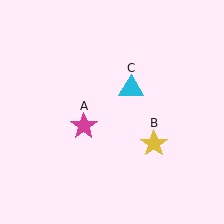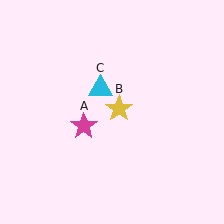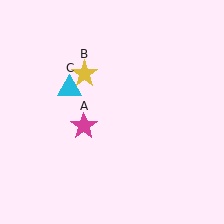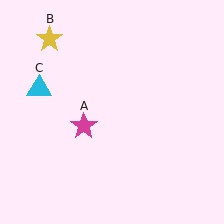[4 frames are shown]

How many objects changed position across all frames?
2 objects changed position: yellow star (object B), cyan triangle (object C).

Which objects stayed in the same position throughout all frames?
Magenta star (object A) remained stationary.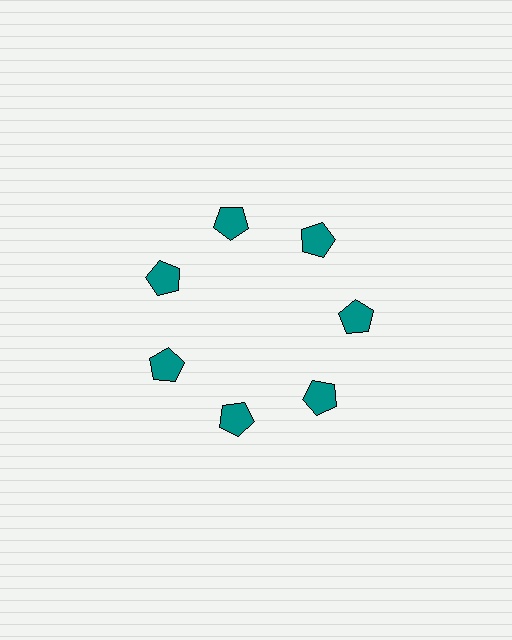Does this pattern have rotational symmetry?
Yes, this pattern has 7-fold rotational symmetry. It looks the same after rotating 51 degrees around the center.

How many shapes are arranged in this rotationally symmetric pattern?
There are 7 shapes, arranged in 7 groups of 1.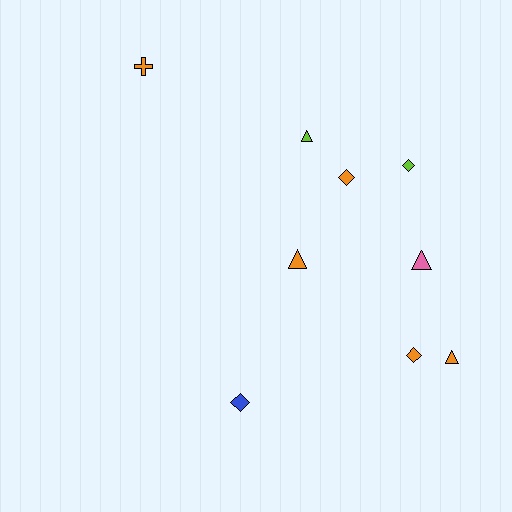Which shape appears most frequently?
Triangle, with 4 objects.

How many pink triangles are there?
There is 1 pink triangle.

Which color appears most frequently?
Orange, with 5 objects.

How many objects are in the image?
There are 9 objects.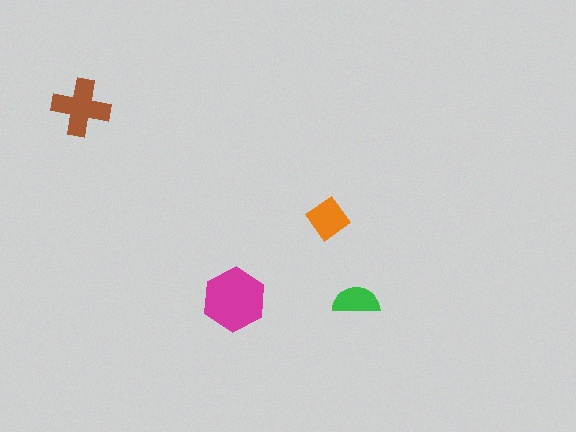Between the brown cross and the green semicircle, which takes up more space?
The brown cross.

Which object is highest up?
The brown cross is topmost.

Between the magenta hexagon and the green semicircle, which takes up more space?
The magenta hexagon.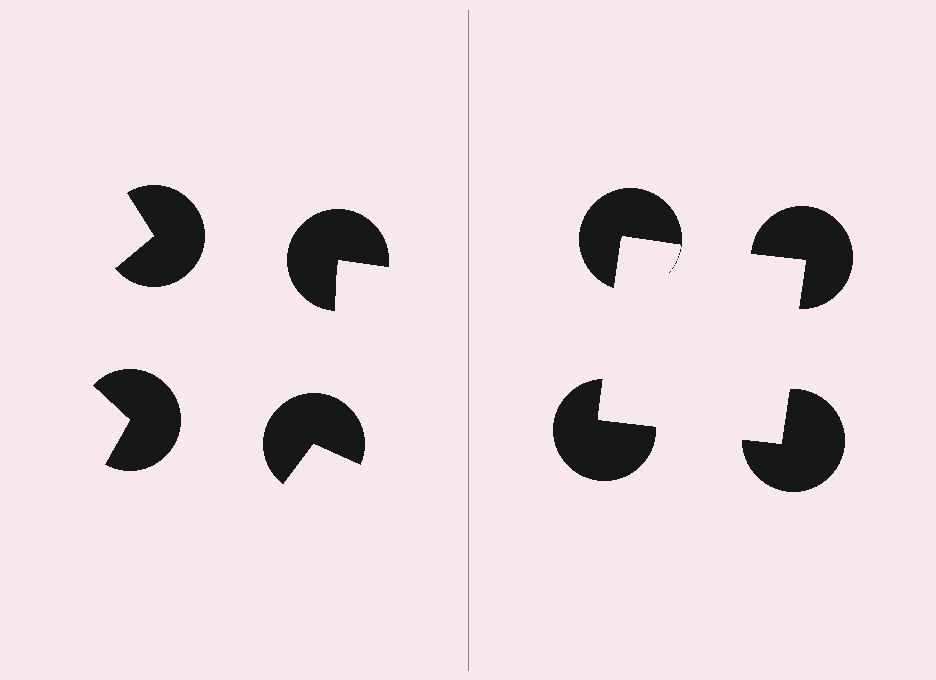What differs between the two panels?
The pac-man discs are positioned identically on both sides; only the wedge orientations differ. On the right they align to a square; on the left they are misaligned.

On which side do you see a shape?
An illusory square appears on the right side. On the left side the wedge cuts are rotated, so no coherent shape forms.